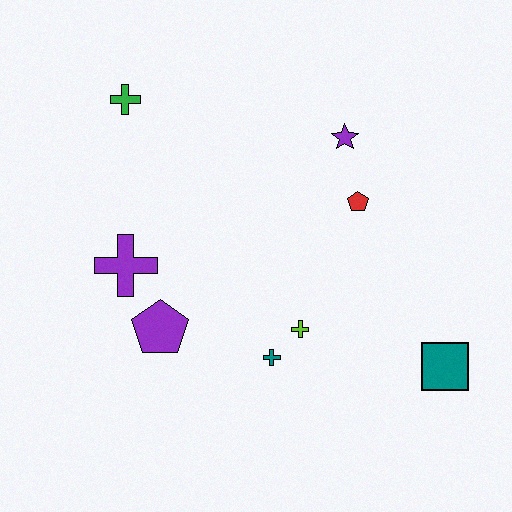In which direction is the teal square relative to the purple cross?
The teal square is to the right of the purple cross.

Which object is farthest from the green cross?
The teal square is farthest from the green cross.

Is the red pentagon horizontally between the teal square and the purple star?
Yes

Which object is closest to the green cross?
The purple cross is closest to the green cross.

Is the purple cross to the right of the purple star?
No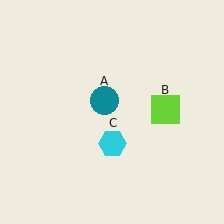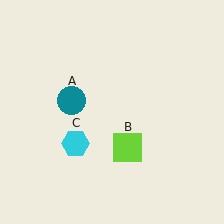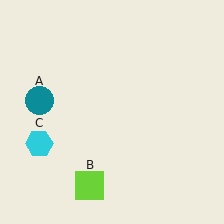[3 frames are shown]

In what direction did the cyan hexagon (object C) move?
The cyan hexagon (object C) moved left.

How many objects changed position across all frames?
3 objects changed position: teal circle (object A), lime square (object B), cyan hexagon (object C).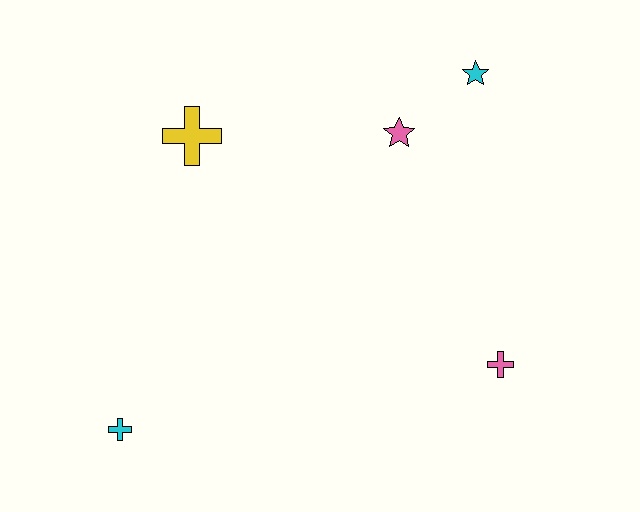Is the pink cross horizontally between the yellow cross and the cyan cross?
No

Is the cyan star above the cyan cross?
Yes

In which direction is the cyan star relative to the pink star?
The cyan star is to the right of the pink star.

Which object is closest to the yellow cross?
The pink star is closest to the yellow cross.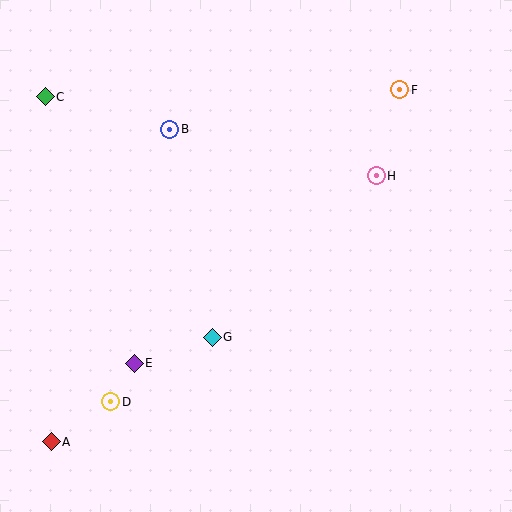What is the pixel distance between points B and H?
The distance between B and H is 211 pixels.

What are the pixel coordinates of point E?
Point E is at (134, 363).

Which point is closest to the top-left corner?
Point C is closest to the top-left corner.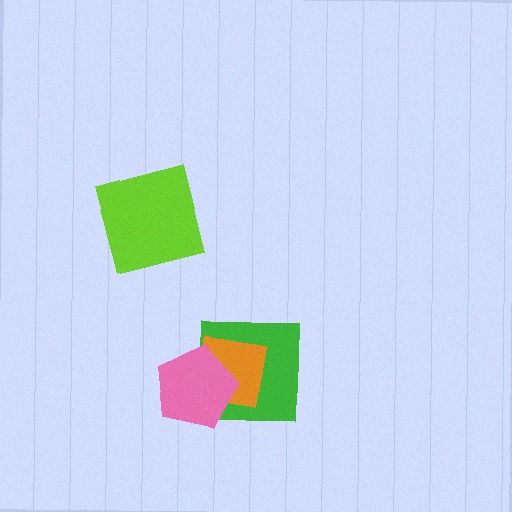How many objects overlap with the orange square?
2 objects overlap with the orange square.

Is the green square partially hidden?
Yes, it is partially covered by another shape.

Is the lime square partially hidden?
No, no other shape covers it.